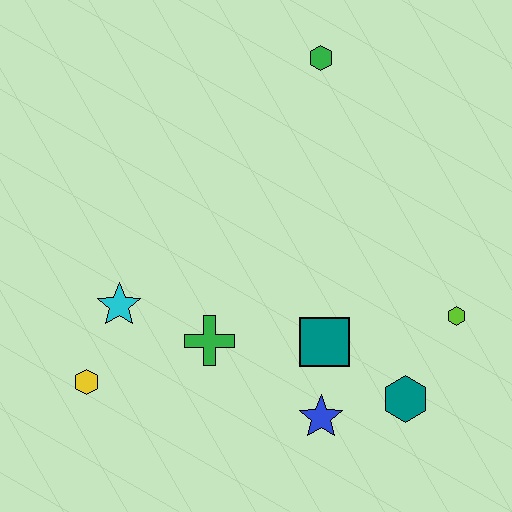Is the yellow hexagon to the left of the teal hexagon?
Yes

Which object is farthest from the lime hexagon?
The yellow hexagon is farthest from the lime hexagon.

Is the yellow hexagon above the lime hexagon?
No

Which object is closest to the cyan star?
The yellow hexagon is closest to the cyan star.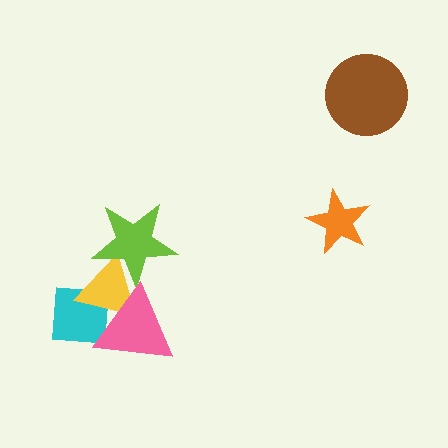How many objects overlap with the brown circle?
0 objects overlap with the brown circle.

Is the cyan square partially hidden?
Yes, it is partially covered by another shape.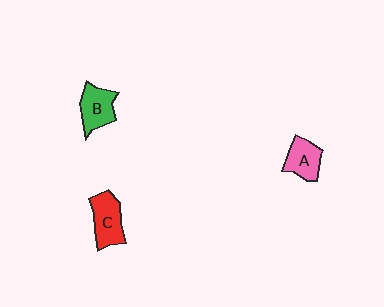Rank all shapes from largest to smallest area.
From largest to smallest: C (red), B (green), A (pink).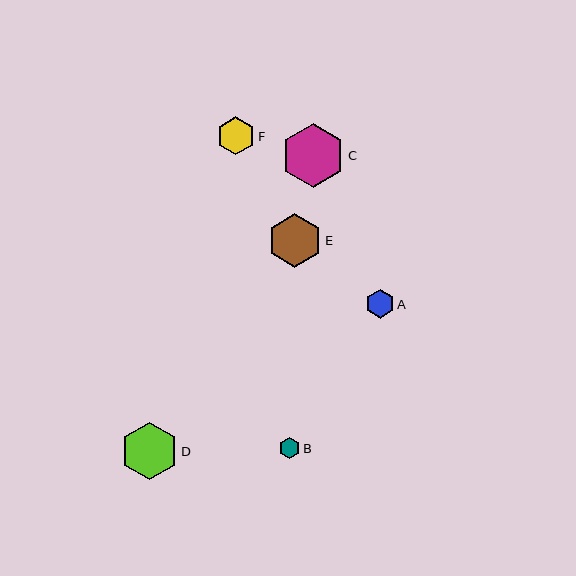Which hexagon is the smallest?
Hexagon B is the smallest with a size of approximately 21 pixels.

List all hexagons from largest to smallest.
From largest to smallest: C, D, E, F, A, B.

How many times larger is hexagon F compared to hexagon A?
Hexagon F is approximately 1.3 times the size of hexagon A.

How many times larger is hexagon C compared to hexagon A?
Hexagon C is approximately 2.2 times the size of hexagon A.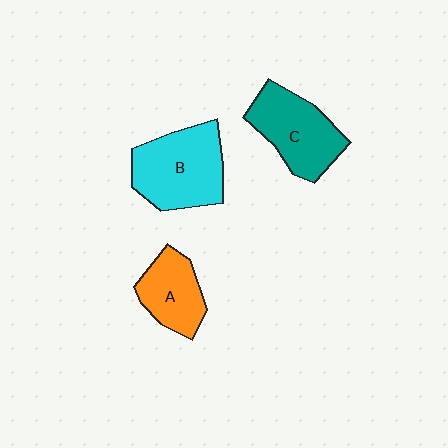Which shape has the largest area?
Shape B (cyan).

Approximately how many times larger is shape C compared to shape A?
Approximately 1.3 times.